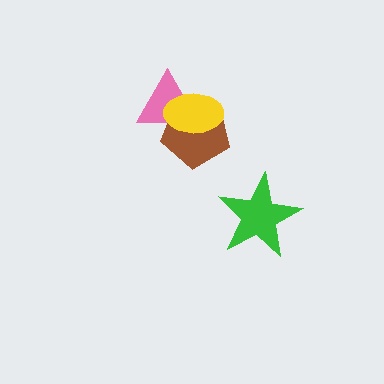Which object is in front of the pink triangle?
The yellow ellipse is in front of the pink triangle.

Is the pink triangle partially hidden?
Yes, it is partially covered by another shape.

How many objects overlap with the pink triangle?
2 objects overlap with the pink triangle.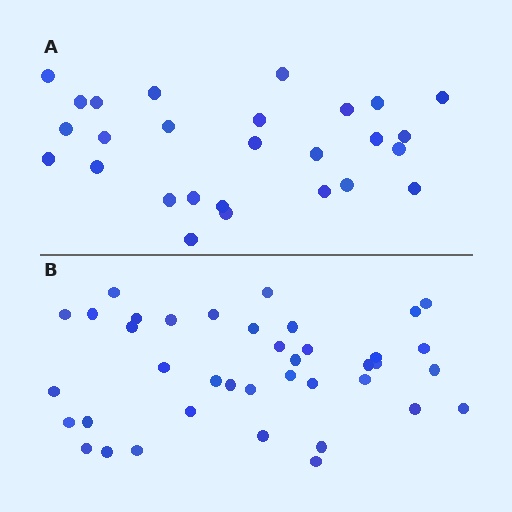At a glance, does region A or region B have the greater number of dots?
Region B (the bottom region) has more dots.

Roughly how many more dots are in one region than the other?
Region B has roughly 12 or so more dots than region A.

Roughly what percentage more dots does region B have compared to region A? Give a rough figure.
About 45% more.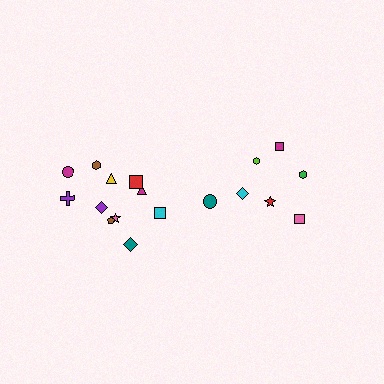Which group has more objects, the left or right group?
The left group.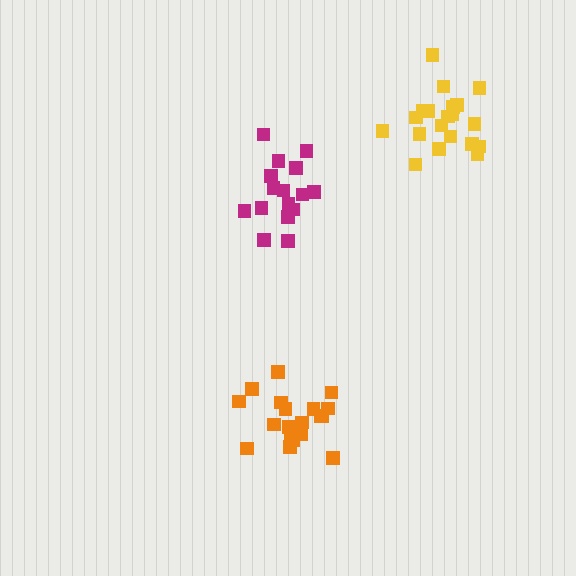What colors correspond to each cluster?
The clusters are colored: magenta, orange, yellow.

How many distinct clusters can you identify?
There are 3 distinct clusters.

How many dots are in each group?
Group 1: 16 dots, Group 2: 20 dots, Group 3: 20 dots (56 total).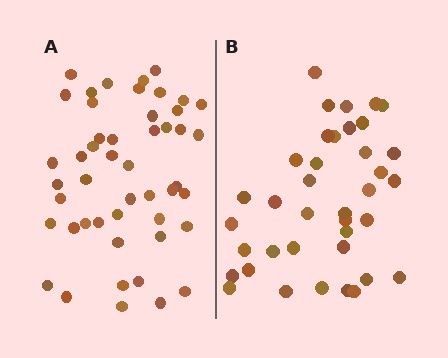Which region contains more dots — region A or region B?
Region A (the left region) has more dots.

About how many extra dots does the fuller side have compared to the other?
Region A has roughly 10 or so more dots than region B.